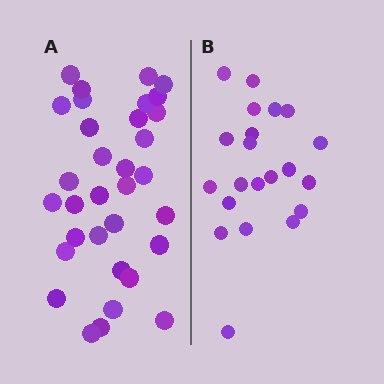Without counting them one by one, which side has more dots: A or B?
Region A (the left region) has more dots.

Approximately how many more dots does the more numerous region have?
Region A has roughly 12 or so more dots than region B.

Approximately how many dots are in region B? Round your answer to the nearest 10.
About 20 dots. (The exact count is 21, which rounds to 20.)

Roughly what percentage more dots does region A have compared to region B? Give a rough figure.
About 55% more.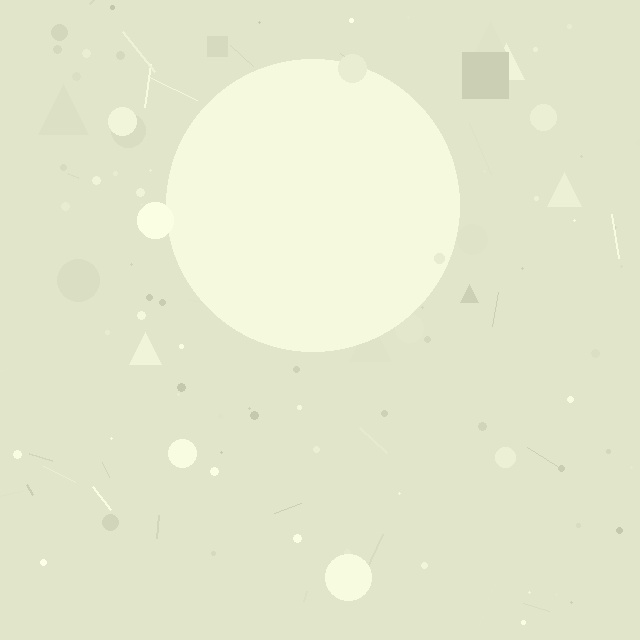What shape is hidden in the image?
A circle is hidden in the image.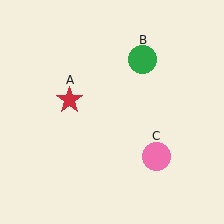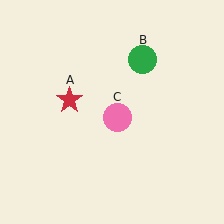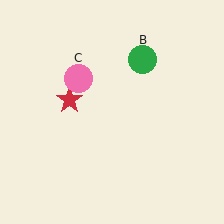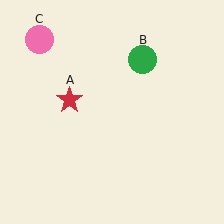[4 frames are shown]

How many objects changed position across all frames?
1 object changed position: pink circle (object C).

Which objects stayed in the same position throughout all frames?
Red star (object A) and green circle (object B) remained stationary.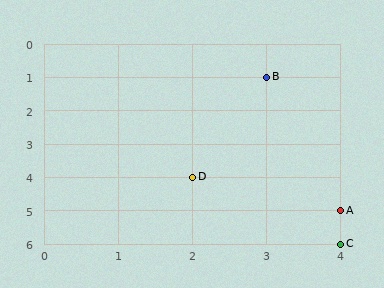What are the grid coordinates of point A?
Point A is at grid coordinates (4, 5).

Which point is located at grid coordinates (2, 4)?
Point D is at (2, 4).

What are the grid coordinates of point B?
Point B is at grid coordinates (3, 1).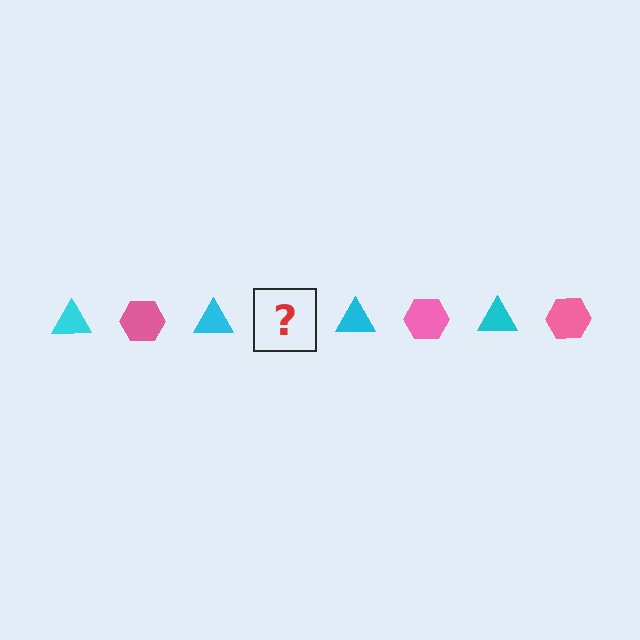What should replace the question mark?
The question mark should be replaced with a pink hexagon.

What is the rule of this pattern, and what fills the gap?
The rule is that the pattern alternates between cyan triangle and pink hexagon. The gap should be filled with a pink hexagon.